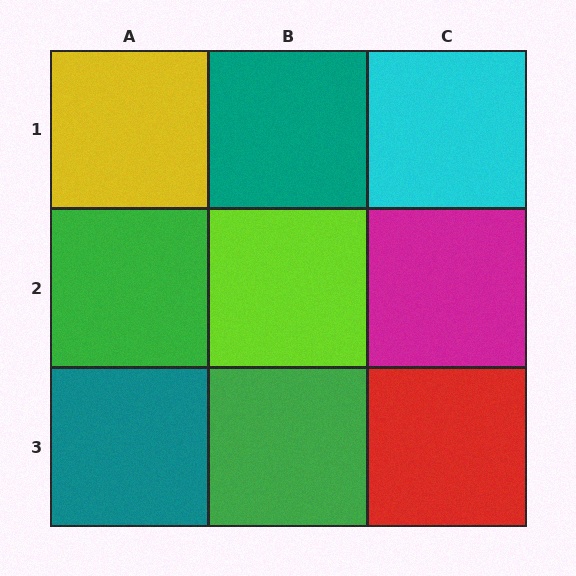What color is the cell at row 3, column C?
Red.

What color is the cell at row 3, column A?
Teal.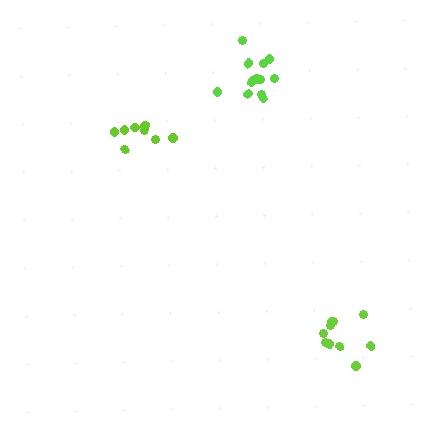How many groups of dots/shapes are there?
There are 3 groups.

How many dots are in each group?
Group 1: 8 dots, Group 2: 10 dots, Group 3: 13 dots (31 total).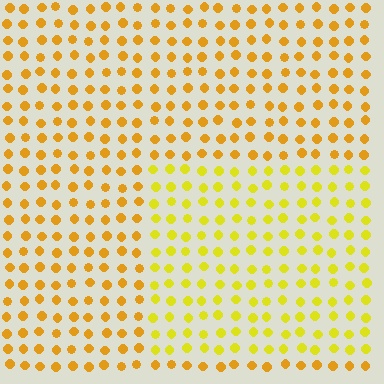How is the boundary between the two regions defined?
The boundary is defined purely by a slight shift in hue (about 24 degrees). Spacing, size, and orientation are identical on both sides.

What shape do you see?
I see a rectangle.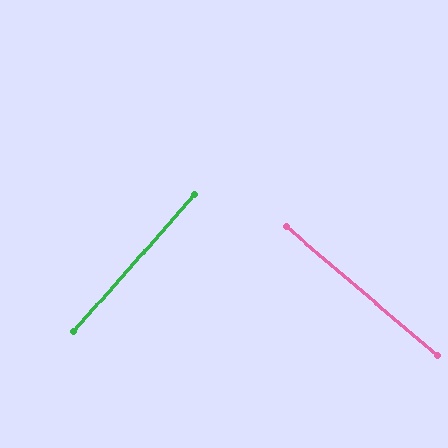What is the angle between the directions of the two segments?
Approximately 89 degrees.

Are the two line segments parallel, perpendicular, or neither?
Perpendicular — they meet at approximately 89°.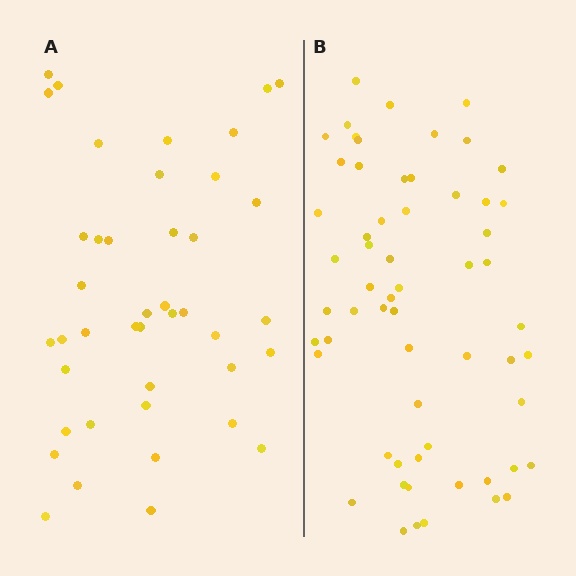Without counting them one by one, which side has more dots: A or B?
Region B (the right region) has more dots.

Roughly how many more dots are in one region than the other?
Region B has approximately 20 more dots than region A.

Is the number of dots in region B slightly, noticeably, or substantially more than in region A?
Region B has noticeably more, but not dramatically so. The ratio is roughly 1.4 to 1.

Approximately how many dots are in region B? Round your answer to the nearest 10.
About 60 dots.